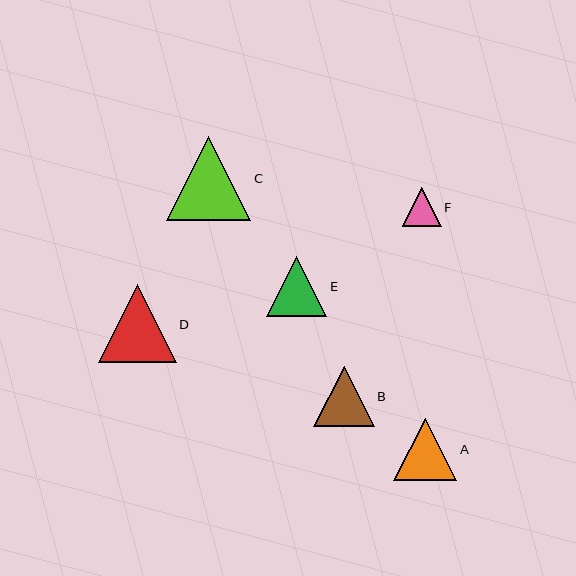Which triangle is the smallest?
Triangle F is the smallest with a size of approximately 39 pixels.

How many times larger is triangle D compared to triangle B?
Triangle D is approximately 1.3 times the size of triangle B.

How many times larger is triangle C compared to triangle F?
Triangle C is approximately 2.2 times the size of triangle F.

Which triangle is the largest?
Triangle C is the largest with a size of approximately 84 pixels.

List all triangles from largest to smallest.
From largest to smallest: C, D, A, B, E, F.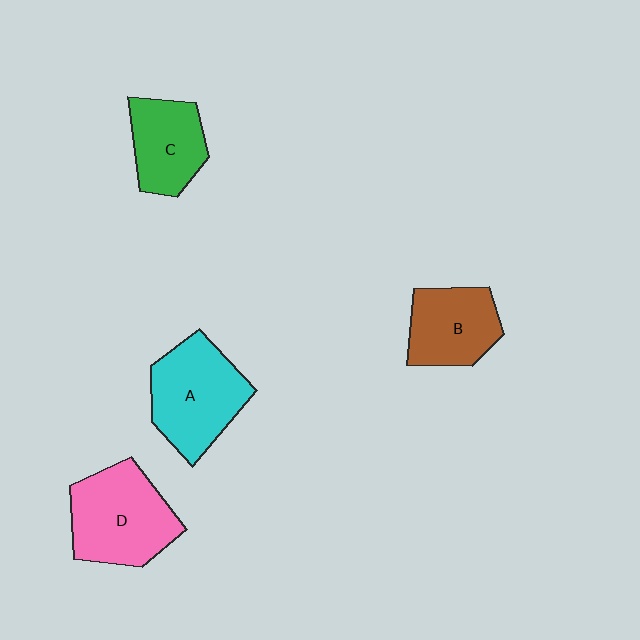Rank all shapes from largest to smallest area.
From largest to smallest: D (pink), A (cyan), B (brown), C (green).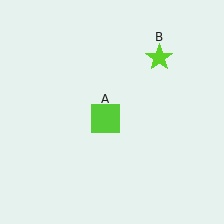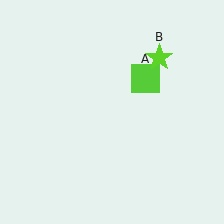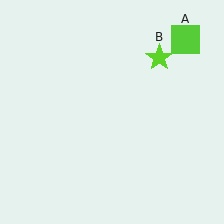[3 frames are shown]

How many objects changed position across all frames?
1 object changed position: lime square (object A).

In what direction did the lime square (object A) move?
The lime square (object A) moved up and to the right.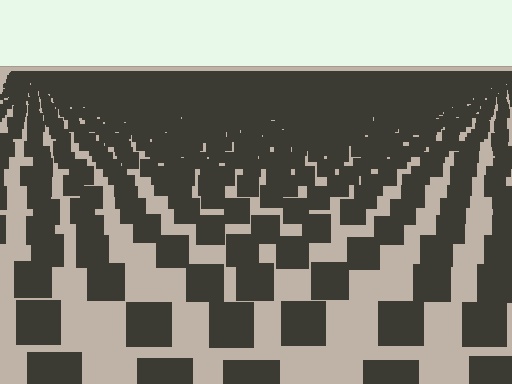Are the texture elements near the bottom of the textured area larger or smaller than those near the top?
Larger. Near the bottom, elements are closer to the viewer and appear at a bigger on-screen size.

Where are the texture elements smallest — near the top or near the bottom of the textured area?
Near the top.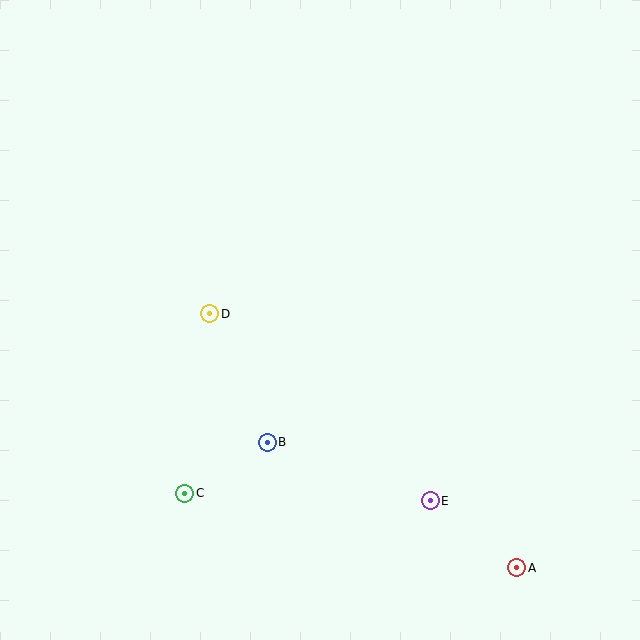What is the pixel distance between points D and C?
The distance between D and C is 181 pixels.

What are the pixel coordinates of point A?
Point A is at (517, 568).